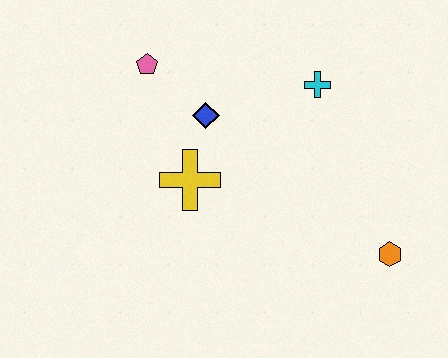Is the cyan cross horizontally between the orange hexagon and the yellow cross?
Yes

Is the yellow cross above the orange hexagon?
Yes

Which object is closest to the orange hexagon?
The cyan cross is closest to the orange hexagon.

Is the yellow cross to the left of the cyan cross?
Yes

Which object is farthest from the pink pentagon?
The orange hexagon is farthest from the pink pentagon.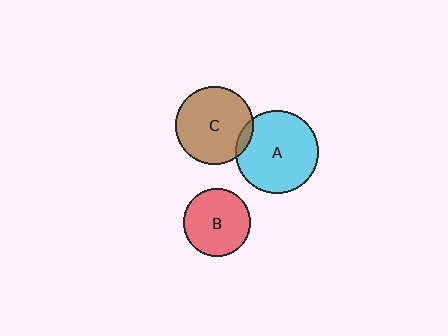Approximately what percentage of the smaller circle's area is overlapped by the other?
Approximately 5%.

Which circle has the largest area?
Circle A (cyan).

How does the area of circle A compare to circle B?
Approximately 1.5 times.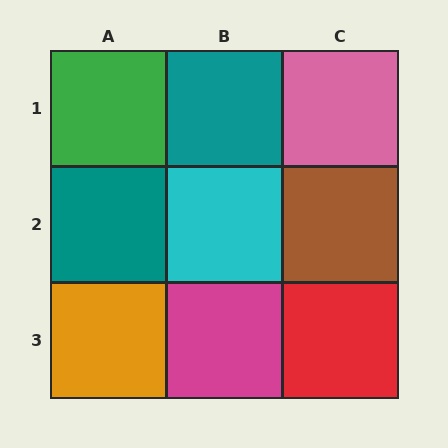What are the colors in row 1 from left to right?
Green, teal, pink.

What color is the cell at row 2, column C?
Brown.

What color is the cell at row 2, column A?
Teal.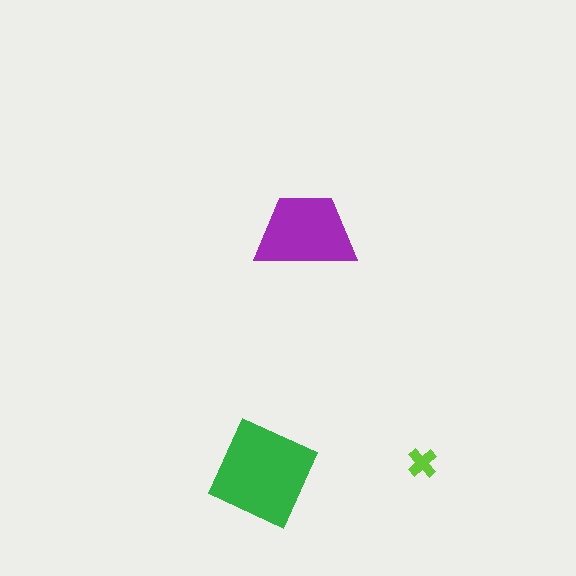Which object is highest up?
The purple trapezoid is topmost.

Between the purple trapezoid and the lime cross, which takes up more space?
The purple trapezoid.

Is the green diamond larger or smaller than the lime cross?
Larger.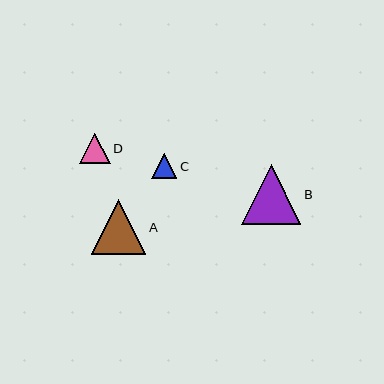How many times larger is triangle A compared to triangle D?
Triangle A is approximately 1.8 times the size of triangle D.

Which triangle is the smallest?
Triangle C is the smallest with a size of approximately 25 pixels.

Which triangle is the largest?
Triangle B is the largest with a size of approximately 60 pixels.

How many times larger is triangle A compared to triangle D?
Triangle A is approximately 1.8 times the size of triangle D.